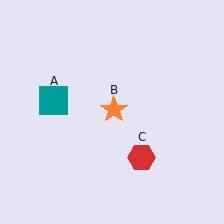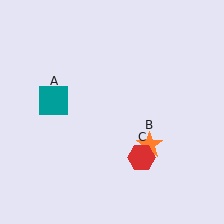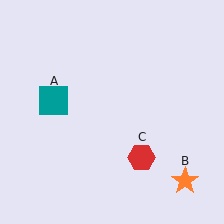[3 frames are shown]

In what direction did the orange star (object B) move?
The orange star (object B) moved down and to the right.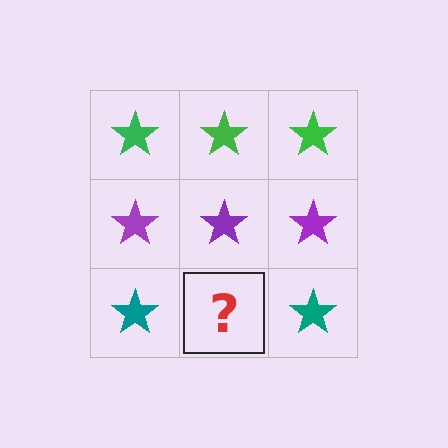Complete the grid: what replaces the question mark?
The question mark should be replaced with a teal star.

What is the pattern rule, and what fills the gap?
The rule is that each row has a consistent color. The gap should be filled with a teal star.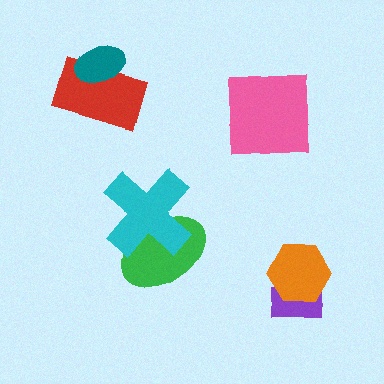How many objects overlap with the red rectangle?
1 object overlaps with the red rectangle.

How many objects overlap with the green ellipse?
1 object overlaps with the green ellipse.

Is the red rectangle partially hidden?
Yes, it is partially covered by another shape.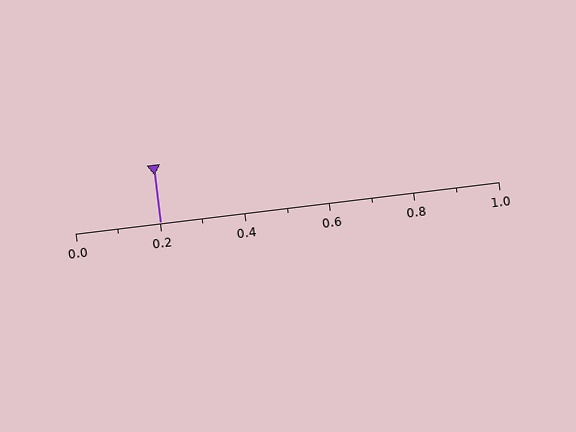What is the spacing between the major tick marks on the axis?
The major ticks are spaced 0.2 apart.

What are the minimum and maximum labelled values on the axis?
The axis runs from 0.0 to 1.0.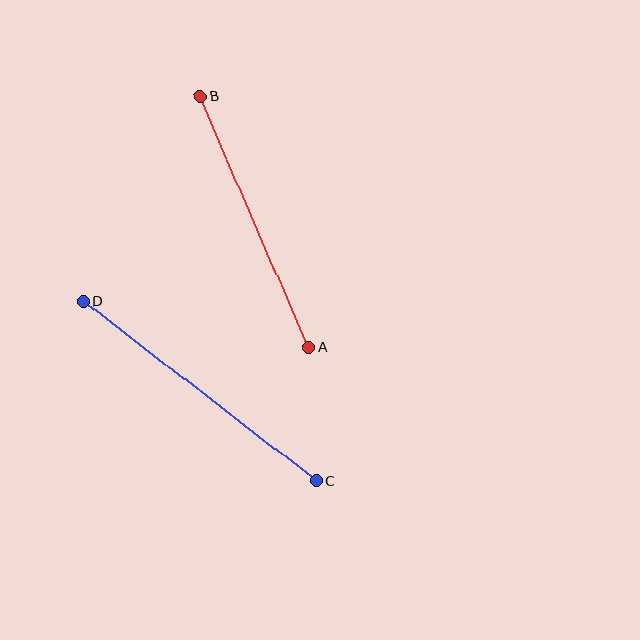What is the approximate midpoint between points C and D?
The midpoint is at approximately (200, 391) pixels.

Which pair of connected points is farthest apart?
Points C and D are farthest apart.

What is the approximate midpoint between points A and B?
The midpoint is at approximately (255, 222) pixels.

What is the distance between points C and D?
The distance is approximately 294 pixels.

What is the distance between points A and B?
The distance is approximately 274 pixels.